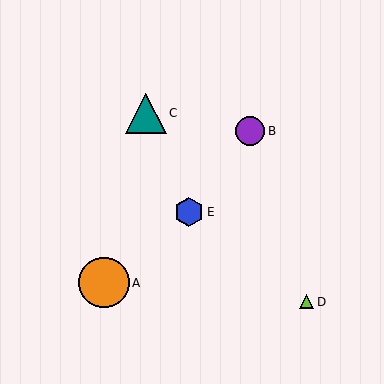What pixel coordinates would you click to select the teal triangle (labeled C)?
Click at (146, 114) to select the teal triangle C.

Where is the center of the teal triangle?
The center of the teal triangle is at (146, 114).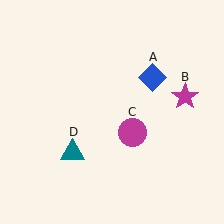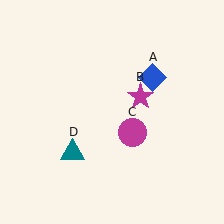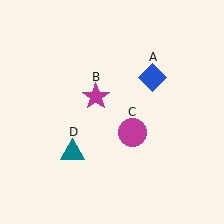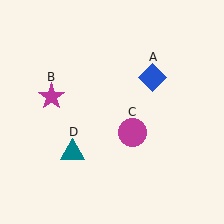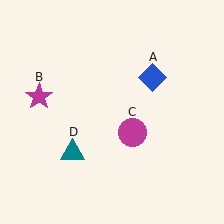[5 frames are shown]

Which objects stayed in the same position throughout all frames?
Blue diamond (object A) and magenta circle (object C) and teal triangle (object D) remained stationary.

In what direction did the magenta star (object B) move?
The magenta star (object B) moved left.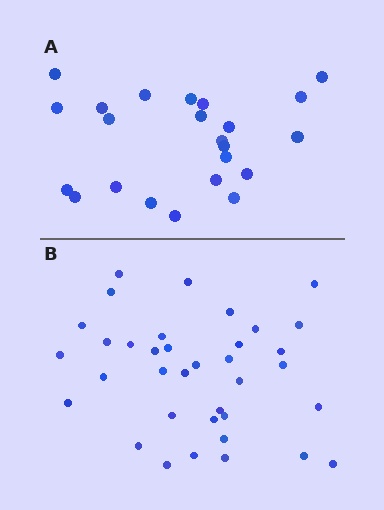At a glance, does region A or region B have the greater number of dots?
Region B (the bottom region) has more dots.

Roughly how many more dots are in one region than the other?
Region B has approximately 15 more dots than region A.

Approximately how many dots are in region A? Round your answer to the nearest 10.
About 20 dots. (The exact count is 23, which rounds to 20.)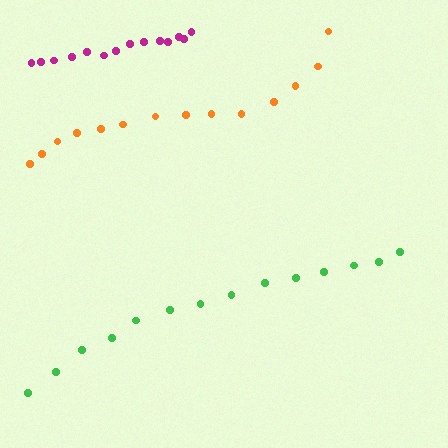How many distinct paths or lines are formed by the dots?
There are 3 distinct paths.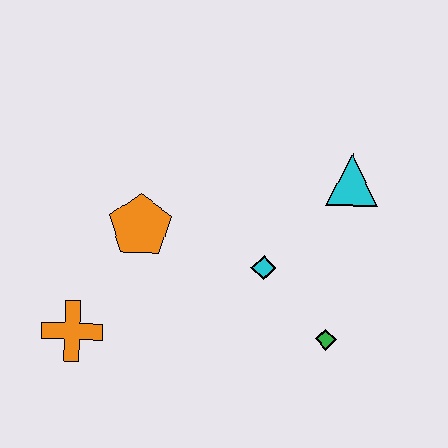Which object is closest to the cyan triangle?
The cyan diamond is closest to the cyan triangle.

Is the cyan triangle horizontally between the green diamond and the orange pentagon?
No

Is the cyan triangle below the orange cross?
No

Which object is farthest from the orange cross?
The cyan triangle is farthest from the orange cross.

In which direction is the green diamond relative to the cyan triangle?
The green diamond is below the cyan triangle.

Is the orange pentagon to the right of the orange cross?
Yes